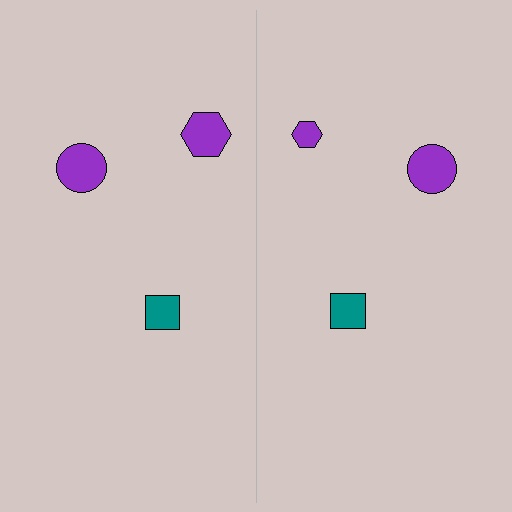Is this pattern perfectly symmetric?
No, the pattern is not perfectly symmetric. The purple hexagon on the right side has a different size than its mirror counterpart.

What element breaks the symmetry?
The purple hexagon on the right side has a different size than its mirror counterpart.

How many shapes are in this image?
There are 6 shapes in this image.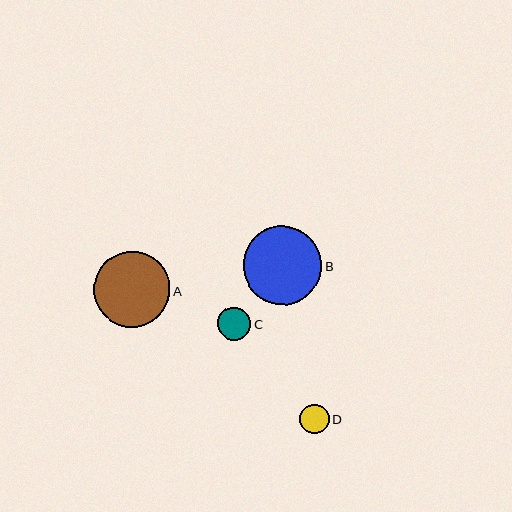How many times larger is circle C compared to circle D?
Circle C is approximately 1.1 times the size of circle D.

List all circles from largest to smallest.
From largest to smallest: B, A, C, D.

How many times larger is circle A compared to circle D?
Circle A is approximately 2.6 times the size of circle D.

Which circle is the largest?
Circle B is the largest with a size of approximately 78 pixels.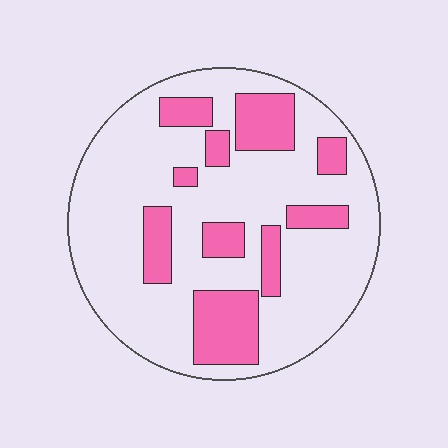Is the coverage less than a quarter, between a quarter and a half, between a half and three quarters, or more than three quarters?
Between a quarter and a half.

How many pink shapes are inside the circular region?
10.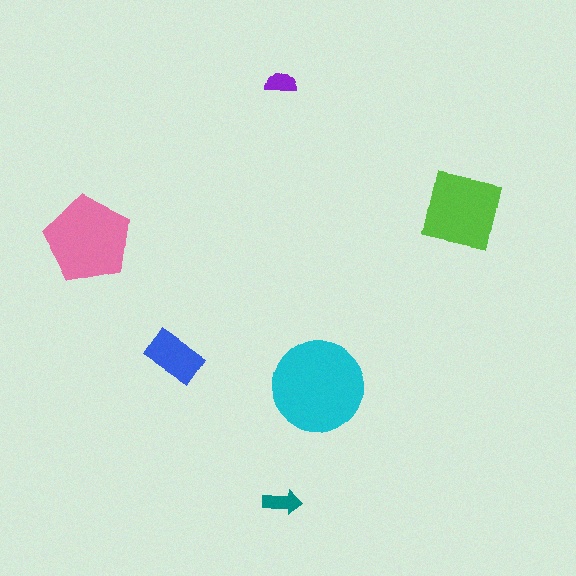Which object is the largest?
The cyan circle.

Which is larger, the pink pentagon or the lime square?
The pink pentagon.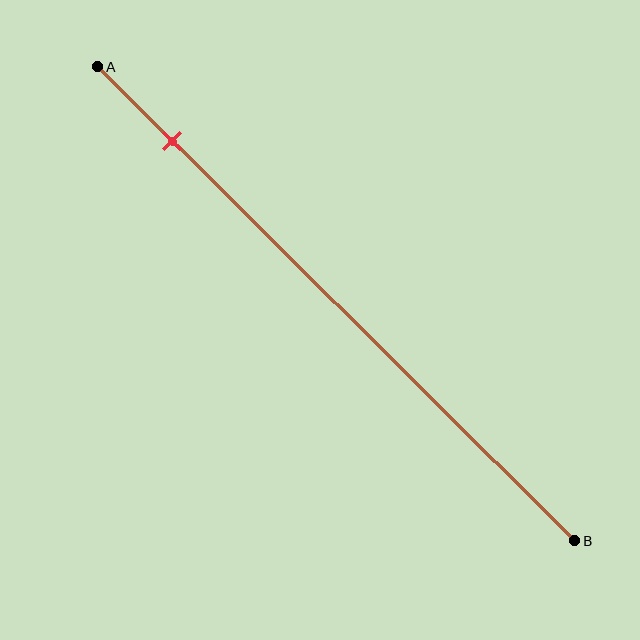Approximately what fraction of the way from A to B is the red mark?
The red mark is approximately 15% of the way from A to B.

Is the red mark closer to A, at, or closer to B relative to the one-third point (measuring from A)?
The red mark is closer to point A than the one-third point of segment AB.